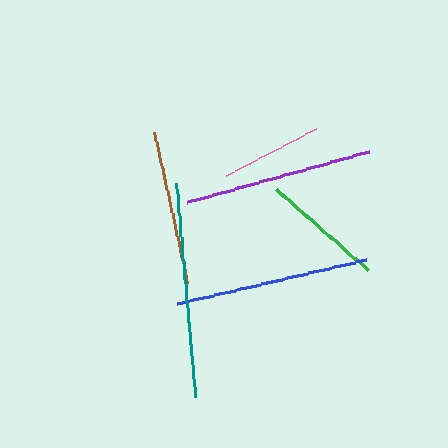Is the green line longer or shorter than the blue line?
The blue line is longer than the green line.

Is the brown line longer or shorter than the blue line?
The blue line is longer than the brown line.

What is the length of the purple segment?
The purple segment is approximately 189 pixels long.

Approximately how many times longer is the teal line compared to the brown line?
The teal line is approximately 1.4 times the length of the brown line.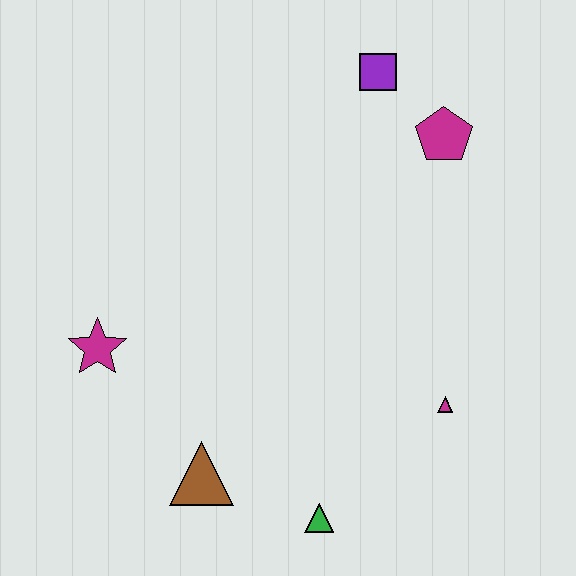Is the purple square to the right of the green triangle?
Yes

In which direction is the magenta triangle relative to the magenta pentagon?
The magenta triangle is below the magenta pentagon.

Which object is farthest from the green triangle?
The purple square is farthest from the green triangle.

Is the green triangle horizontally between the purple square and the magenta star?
Yes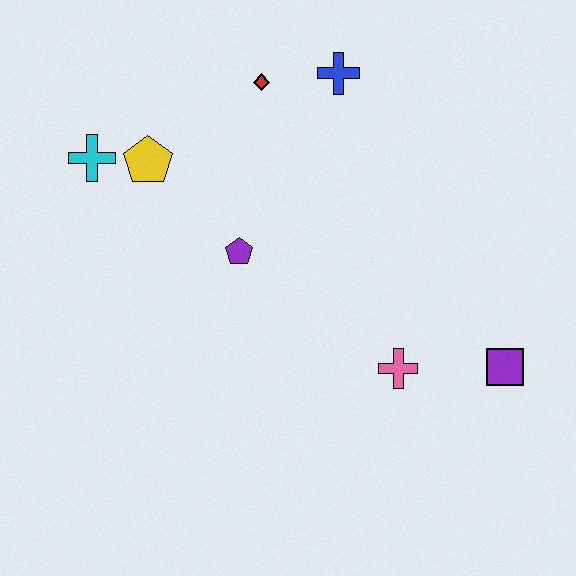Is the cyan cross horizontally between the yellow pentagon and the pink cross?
No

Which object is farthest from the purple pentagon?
The purple square is farthest from the purple pentagon.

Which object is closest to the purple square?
The pink cross is closest to the purple square.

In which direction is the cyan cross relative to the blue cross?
The cyan cross is to the left of the blue cross.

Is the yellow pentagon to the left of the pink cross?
Yes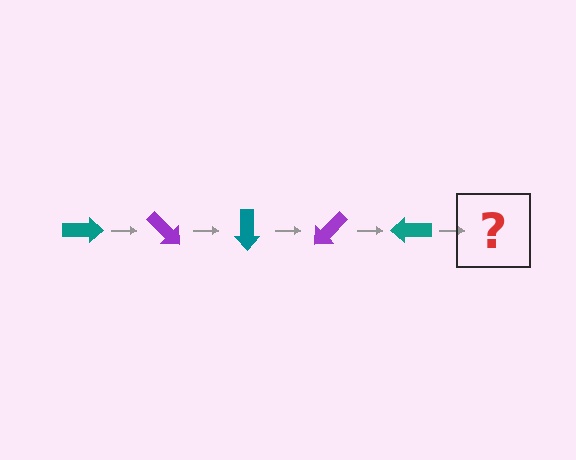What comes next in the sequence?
The next element should be a purple arrow, rotated 225 degrees from the start.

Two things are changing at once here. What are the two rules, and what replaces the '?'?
The two rules are that it rotates 45 degrees each step and the color cycles through teal and purple. The '?' should be a purple arrow, rotated 225 degrees from the start.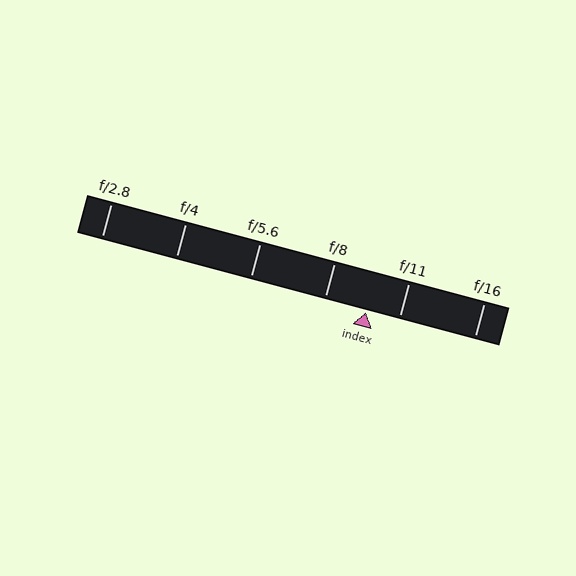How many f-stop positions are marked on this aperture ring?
There are 6 f-stop positions marked.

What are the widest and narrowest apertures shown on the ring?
The widest aperture shown is f/2.8 and the narrowest is f/16.